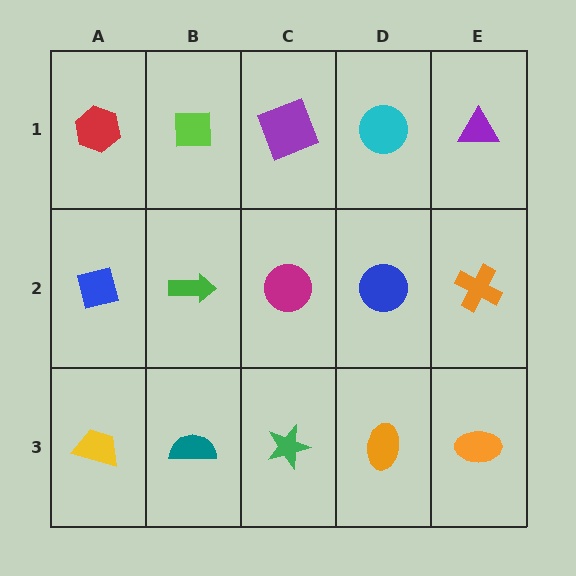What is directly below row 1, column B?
A green arrow.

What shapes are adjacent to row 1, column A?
A blue square (row 2, column A), a lime square (row 1, column B).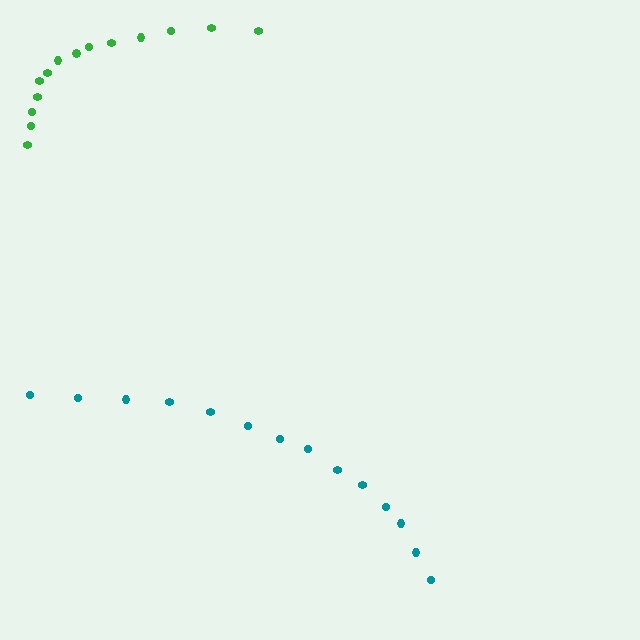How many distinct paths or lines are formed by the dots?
There are 2 distinct paths.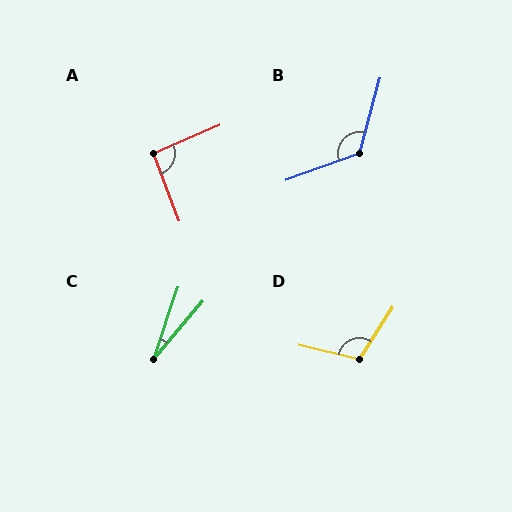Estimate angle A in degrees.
Approximately 93 degrees.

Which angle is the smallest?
C, at approximately 21 degrees.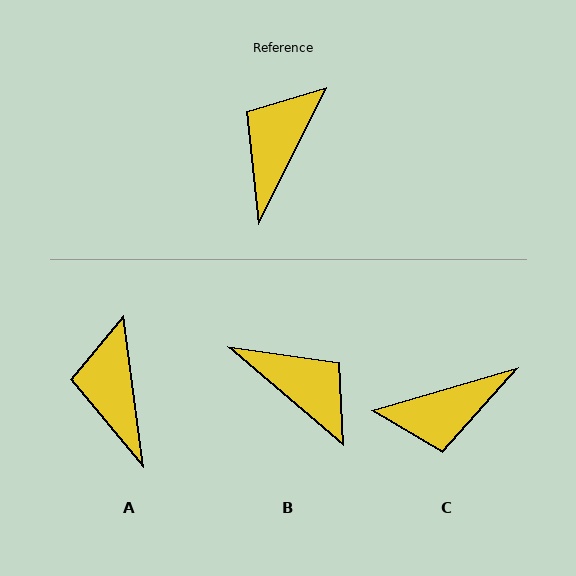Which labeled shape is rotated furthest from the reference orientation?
C, about 133 degrees away.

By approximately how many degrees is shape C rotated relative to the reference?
Approximately 133 degrees counter-clockwise.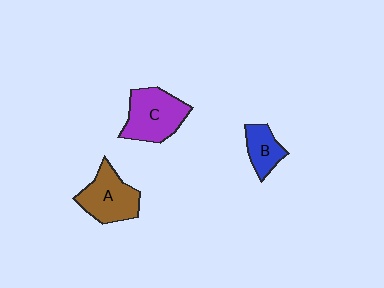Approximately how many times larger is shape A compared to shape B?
Approximately 1.7 times.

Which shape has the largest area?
Shape C (purple).